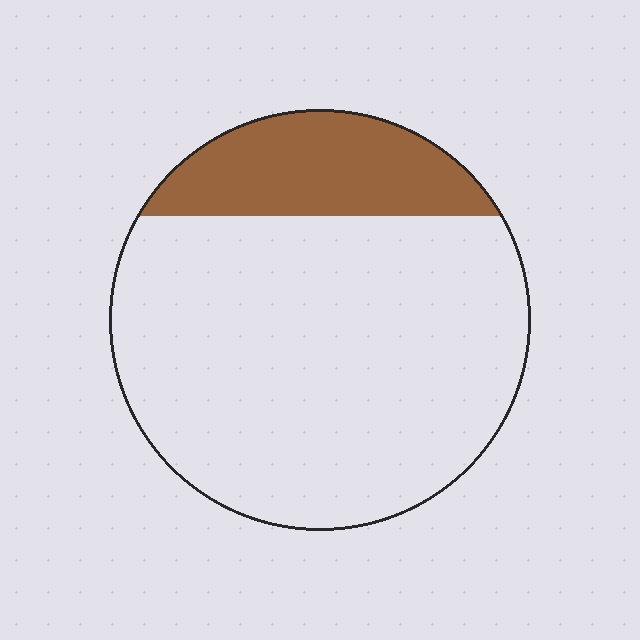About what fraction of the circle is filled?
About one fifth (1/5).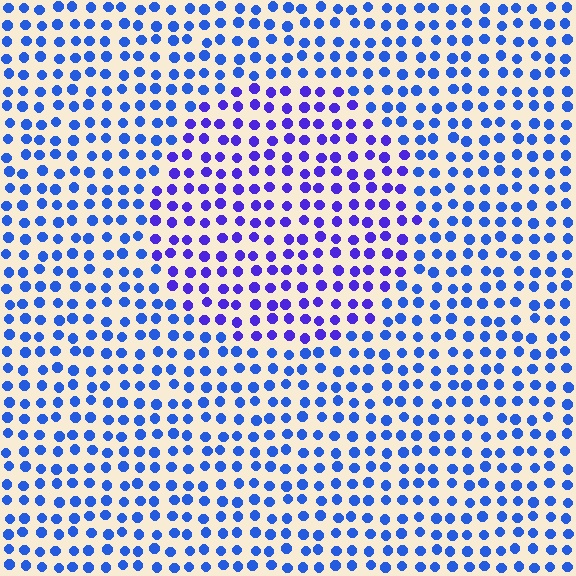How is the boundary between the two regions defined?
The boundary is defined purely by a slight shift in hue (about 31 degrees). Spacing, size, and orientation are identical on both sides.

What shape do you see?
I see a circle.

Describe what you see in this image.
The image is filled with small blue elements in a uniform arrangement. A circle-shaped region is visible where the elements are tinted to a slightly different hue, forming a subtle color boundary.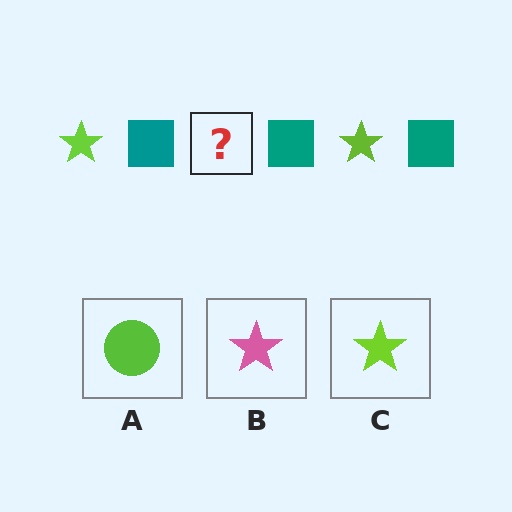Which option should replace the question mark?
Option C.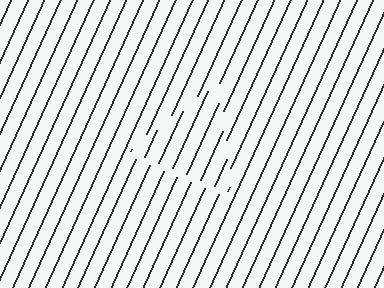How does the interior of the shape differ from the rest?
The interior of the shape contains the same grating, shifted by half a period — the contour is defined by the phase discontinuity where line-ends from the inner and outer gratings abut.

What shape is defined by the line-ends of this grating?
An illusory triangle. The interior of the shape contains the same grating, shifted by half a period — the contour is defined by the phase discontinuity where line-ends from the inner and outer gratings abut.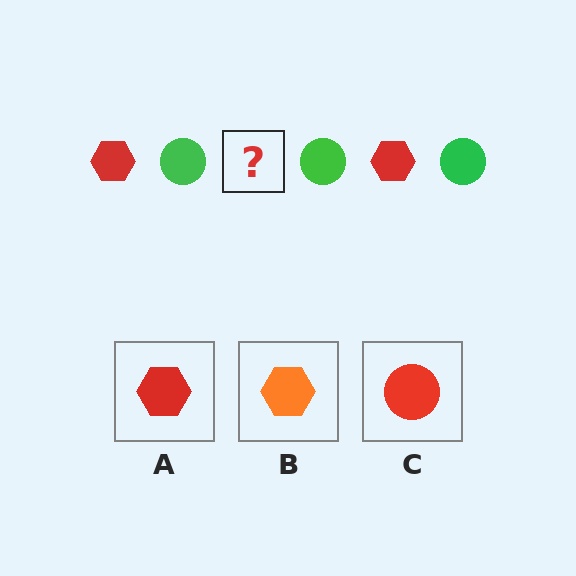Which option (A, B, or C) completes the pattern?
A.